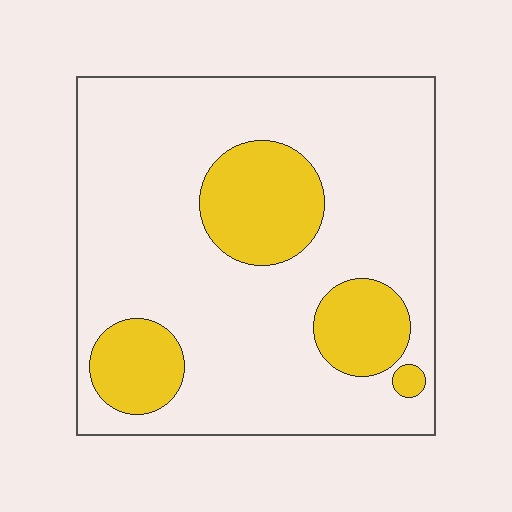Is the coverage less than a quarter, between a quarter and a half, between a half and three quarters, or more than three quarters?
Less than a quarter.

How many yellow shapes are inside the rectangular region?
4.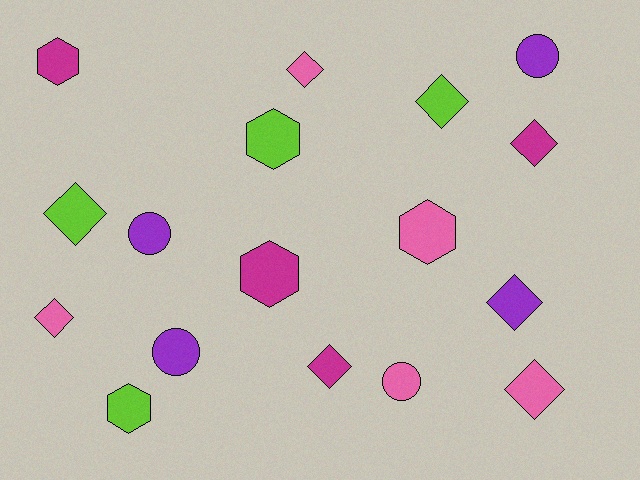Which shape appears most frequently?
Diamond, with 8 objects.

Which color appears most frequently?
Pink, with 5 objects.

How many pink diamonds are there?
There are 3 pink diamonds.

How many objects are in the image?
There are 17 objects.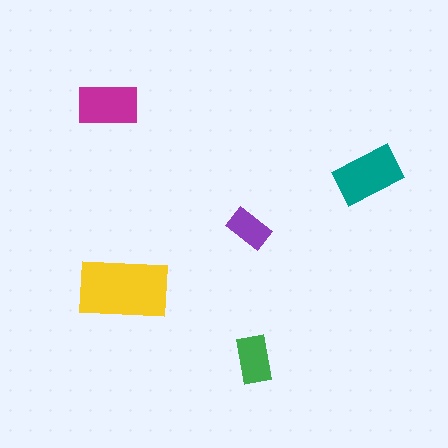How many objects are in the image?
There are 5 objects in the image.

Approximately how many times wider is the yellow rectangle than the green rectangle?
About 2 times wider.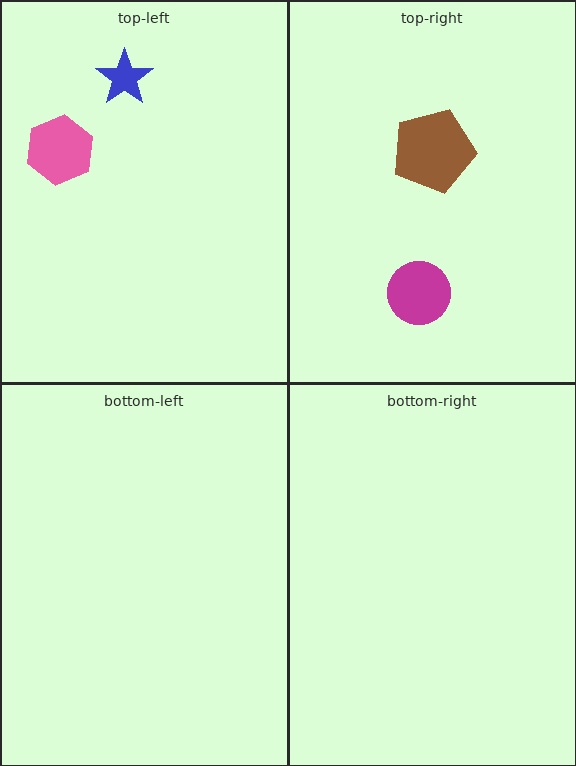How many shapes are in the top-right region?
2.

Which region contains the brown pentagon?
The top-right region.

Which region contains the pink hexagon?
The top-left region.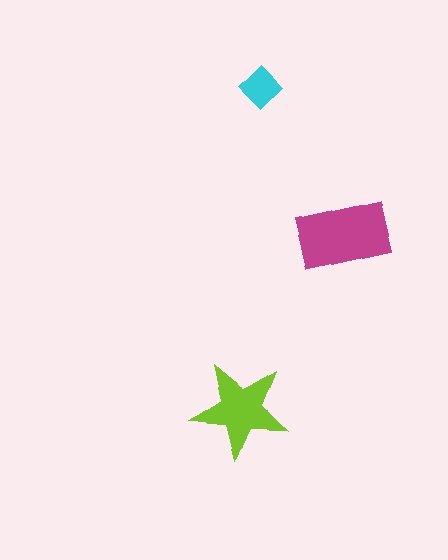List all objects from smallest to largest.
The cyan diamond, the lime star, the magenta rectangle.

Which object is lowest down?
The lime star is bottommost.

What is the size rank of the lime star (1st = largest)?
2nd.